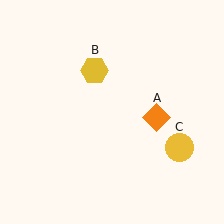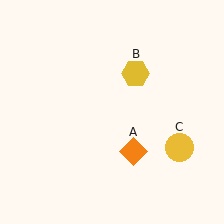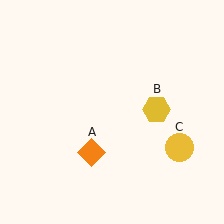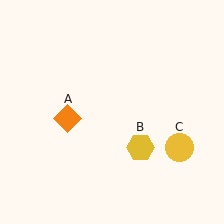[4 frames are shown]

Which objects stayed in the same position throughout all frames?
Yellow circle (object C) remained stationary.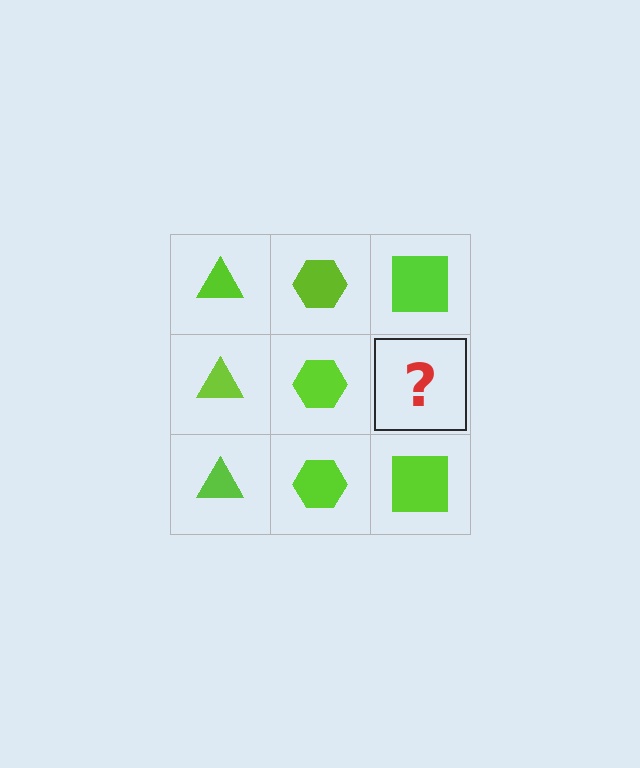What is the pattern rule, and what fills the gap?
The rule is that each column has a consistent shape. The gap should be filled with a lime square.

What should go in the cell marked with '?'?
The missing cell should contain a lime square.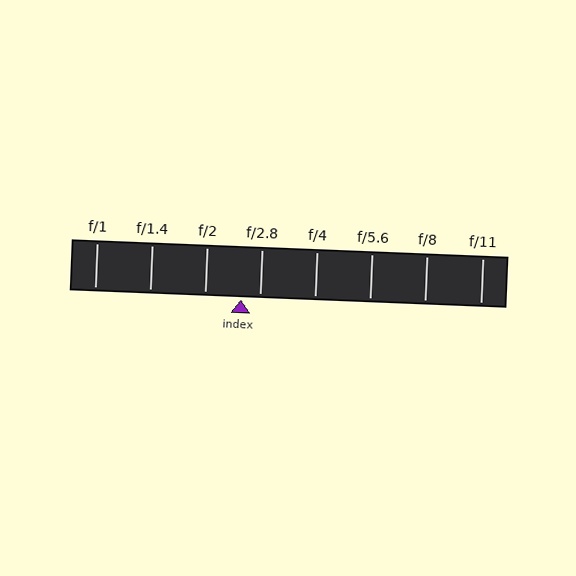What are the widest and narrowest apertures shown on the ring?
The widest aperture shown is f/1 and the narrowest is f/11.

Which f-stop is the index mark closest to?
The index mark is closest to f/2.8.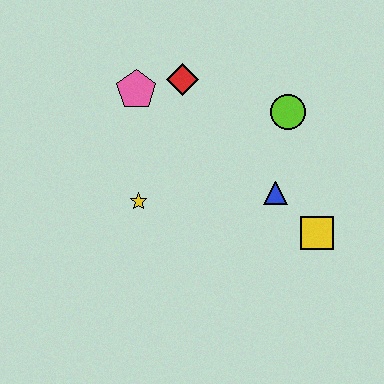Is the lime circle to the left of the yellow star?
No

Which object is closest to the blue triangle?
The yellow square is closest to the blue triangle.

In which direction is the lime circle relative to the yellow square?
The lime circle is above the yellow square.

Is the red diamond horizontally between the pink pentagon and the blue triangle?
Yes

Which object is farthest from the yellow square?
The pink pentagon is farthest from the yellow square.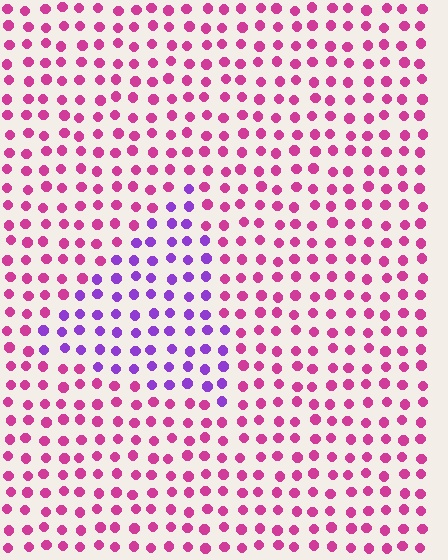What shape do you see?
I see a triangle.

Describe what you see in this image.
The image is filled with small magenta elements in a uniform arrangement. A triangle-shaped region is visible where the elements are tinted to a slightly different hue, forming a subtle color boundary.